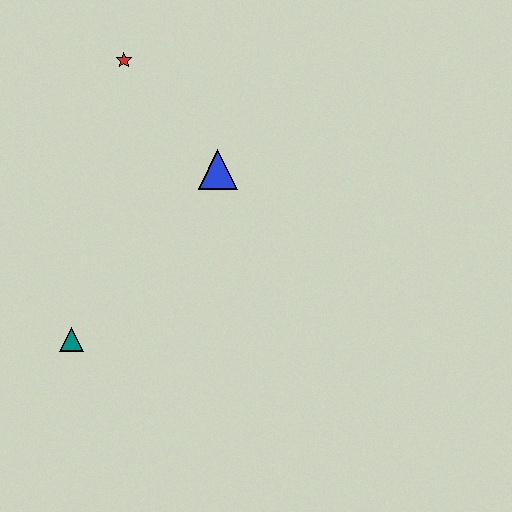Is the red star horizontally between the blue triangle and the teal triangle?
Yes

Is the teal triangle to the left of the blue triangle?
Yes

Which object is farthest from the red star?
The teal triangle is farthest from the red star.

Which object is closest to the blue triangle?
The red star is closest to the blue triangle.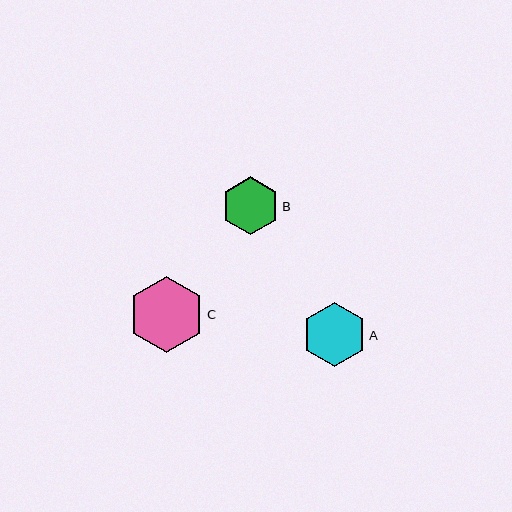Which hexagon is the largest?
Hexagon C is the largest with a size of approximately 75 pixels.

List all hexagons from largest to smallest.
From largest to smallest: C, A, B.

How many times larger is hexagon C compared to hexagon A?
Hexagon C is approximately 1.2 times the size of hexagon A.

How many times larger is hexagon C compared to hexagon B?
Hexagon C is approximately 1.3 times the size of hexagon B.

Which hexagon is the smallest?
Hexagon B is the smallest with a size of approximately 58 pixels.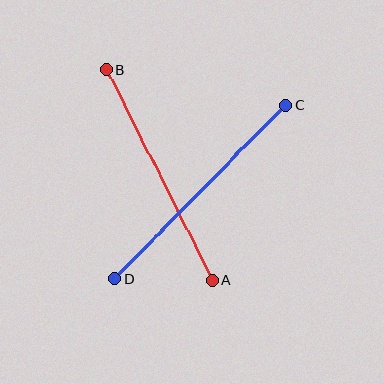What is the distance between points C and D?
The distance is approximately 243 pixels.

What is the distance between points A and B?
The distance is approximately 235 pixels.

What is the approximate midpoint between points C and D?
The midpoint is at approximately (200, 192) pixels.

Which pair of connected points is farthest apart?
Points C and D are farthest apart.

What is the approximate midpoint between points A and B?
The midpoint is at approximately (160, 175) pixels.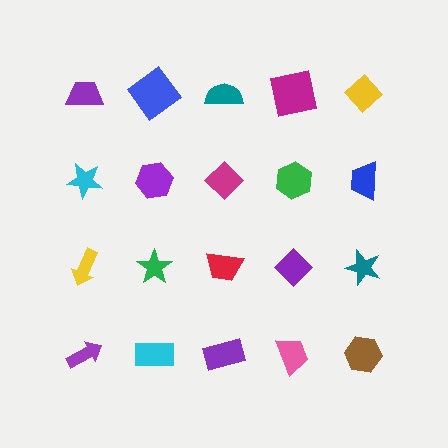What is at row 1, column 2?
A blue diamond.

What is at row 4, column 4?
A pink trapezoid.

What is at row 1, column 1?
A purple trapezoid.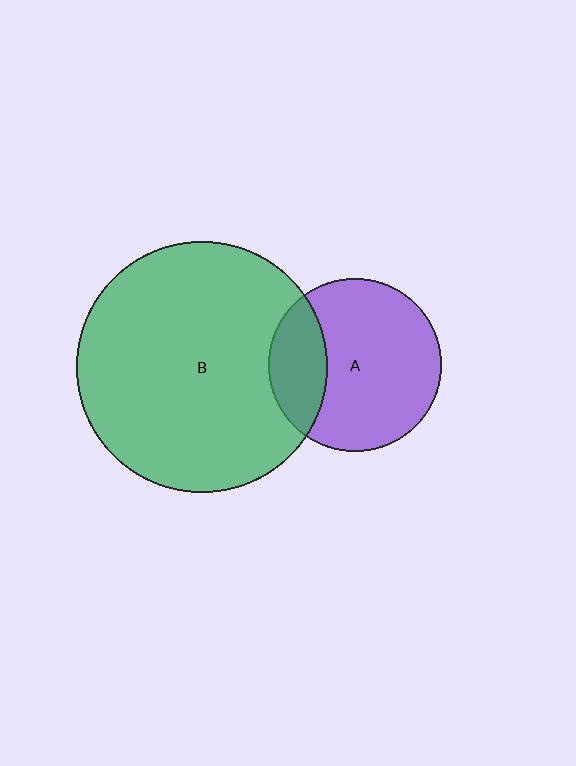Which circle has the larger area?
Circle B (green).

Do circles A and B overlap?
Yes.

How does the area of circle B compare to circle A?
Approximately 2.1 times.